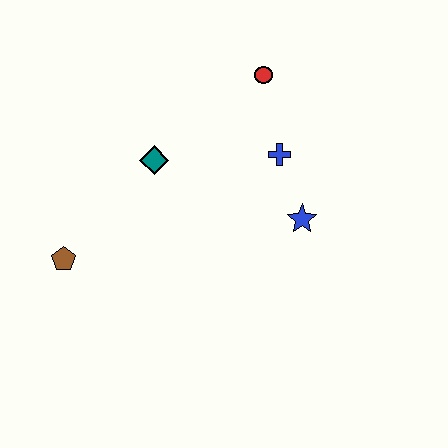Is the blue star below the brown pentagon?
No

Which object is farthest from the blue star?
The brown pentagon is farthest from the blue star.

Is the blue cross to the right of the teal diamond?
Yes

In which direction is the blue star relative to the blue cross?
The blue star is below the blue cross.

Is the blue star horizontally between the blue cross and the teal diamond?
No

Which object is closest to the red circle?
The blue cross is closest to the red circle.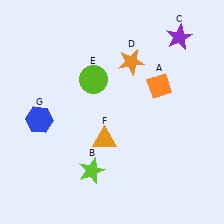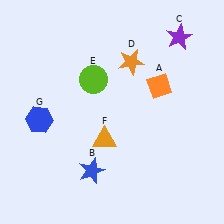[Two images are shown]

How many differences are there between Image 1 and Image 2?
There is 1 difference between the two images.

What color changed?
The star (B) changed from lime in Image 1 to blue in Image 2.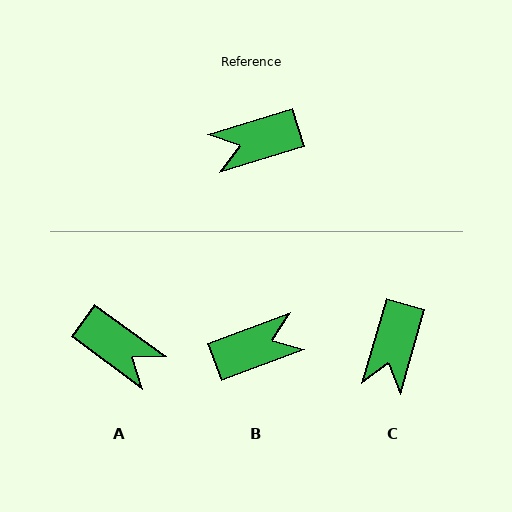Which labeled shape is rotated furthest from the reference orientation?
B, about 176 degrees away.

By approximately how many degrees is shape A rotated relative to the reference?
Approximately 127 degrees counter-clockwise.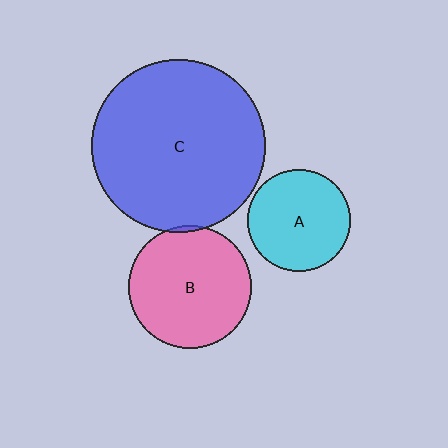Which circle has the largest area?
Circle C (blue).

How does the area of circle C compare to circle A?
Approximately 2.9 times.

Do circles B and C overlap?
Yes.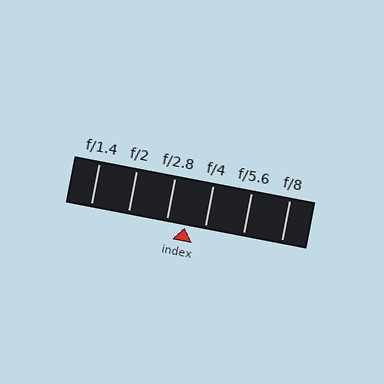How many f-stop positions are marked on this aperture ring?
There are 6 f-stop positions marked.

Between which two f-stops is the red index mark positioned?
The index mark is between f/2.8 and f/4.